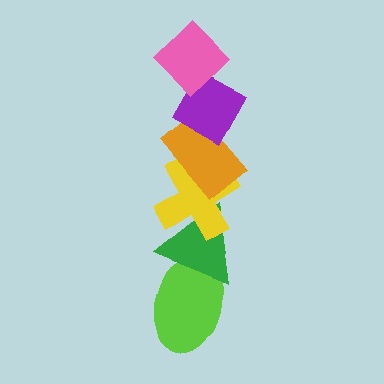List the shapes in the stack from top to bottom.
From top to bottom: the pink diamond, the purple diamond, the orange rectangle, the yellow cross, the green triangle, the lime ellipse.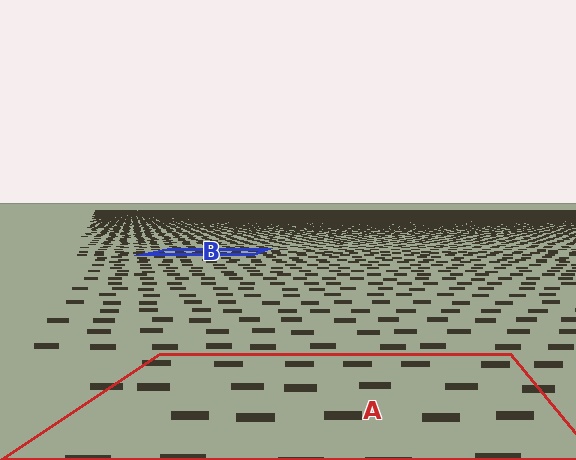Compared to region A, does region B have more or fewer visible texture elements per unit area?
Region B has more texture elements per unit area — they are packed more densely because it is farther away.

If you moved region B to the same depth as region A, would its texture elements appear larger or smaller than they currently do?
They would appear larger. At a closer depth, the same texture elements are projected at a bigger on-screen size.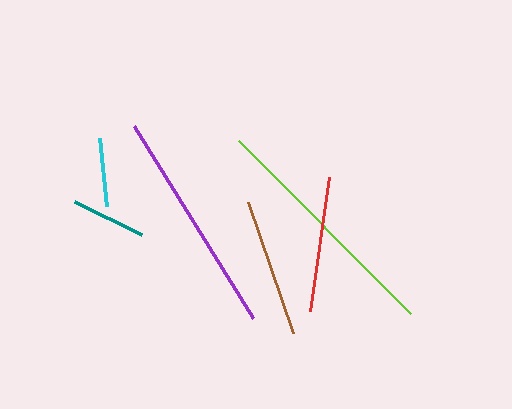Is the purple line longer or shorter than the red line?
The purple line is longer than the red line.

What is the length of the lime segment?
The lime segment is approximately 245 pixels long.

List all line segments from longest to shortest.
From longest to shortest: lime, purple, brown, red, teal, cyan.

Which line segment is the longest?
The lime line is the longest at approximately 245 pixels.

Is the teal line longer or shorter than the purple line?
The purple line is longer than the teal line.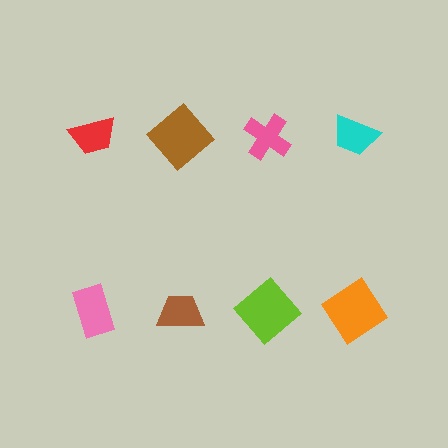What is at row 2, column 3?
A lime diamond.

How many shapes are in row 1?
4 shapes.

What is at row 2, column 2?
A brown trapezoid.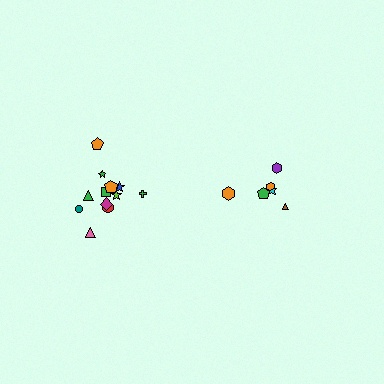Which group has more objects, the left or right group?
The left group.